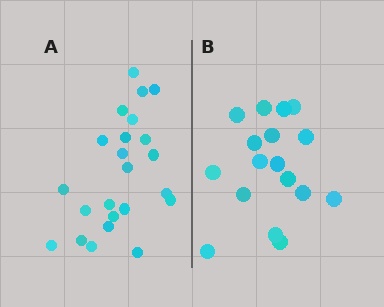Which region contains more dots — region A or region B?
Region A (the left region) has more dots.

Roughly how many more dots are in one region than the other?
Region A has about 6 more dots than region B.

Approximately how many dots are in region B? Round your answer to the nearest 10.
About 20 dots. (The exact count is 17, which rounds to 20.)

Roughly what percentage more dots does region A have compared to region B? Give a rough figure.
About 35% more.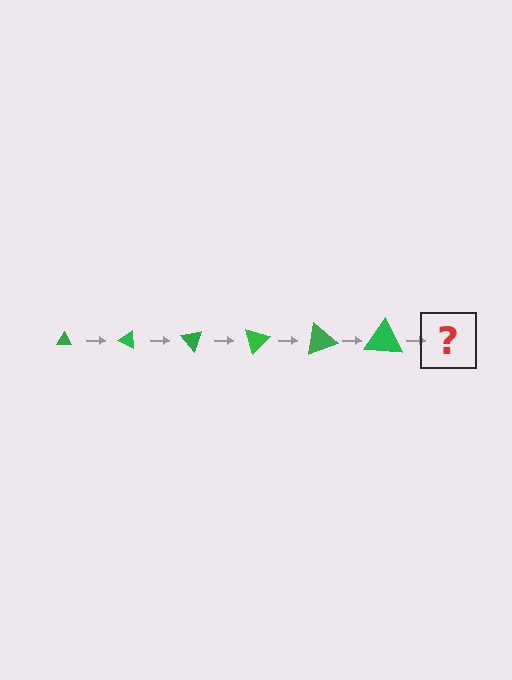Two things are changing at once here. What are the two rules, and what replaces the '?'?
The two rules are that the triangle grows larger each step and it rotates 25 degrees each step. The '?' should be a triangle, larger than the previous one and rotated 150 degrees from the start.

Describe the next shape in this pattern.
It should be a triangle, larger than the previous one and rotated 150 degrees from the start.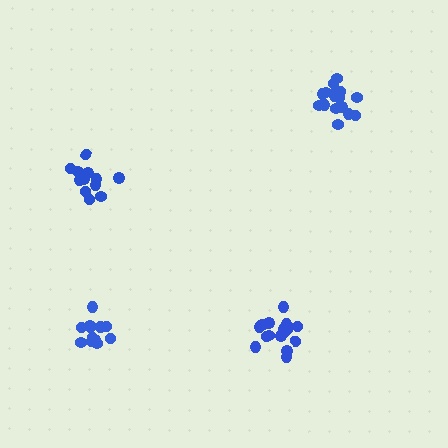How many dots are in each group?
Group 1: 17 dots, Group 2: 12 dots, Group 3: 16 dots, Group 4: 12 dots (57 total).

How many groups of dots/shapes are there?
There are 4 groups.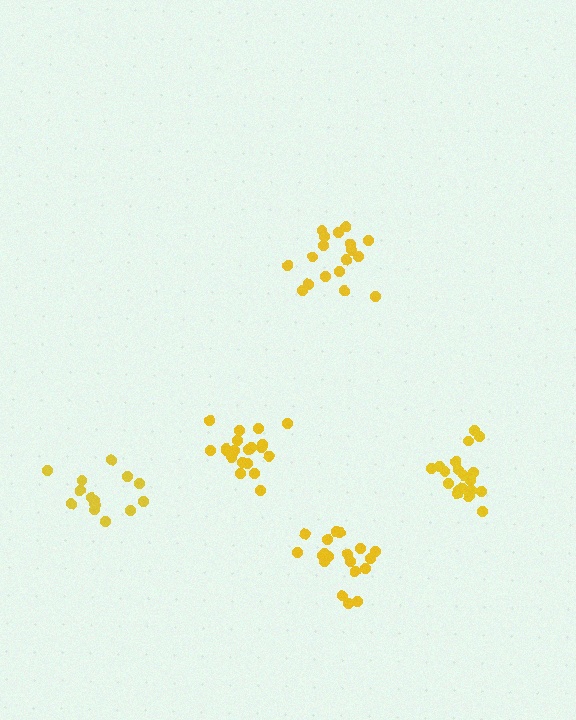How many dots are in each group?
Group 1: 19 dots, Group 2: 19 dots, Group 3: 21 dots, Group 4: 15 dots, Group 5: 18 dots (92 total).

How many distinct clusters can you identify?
There are 5 distinct clusters.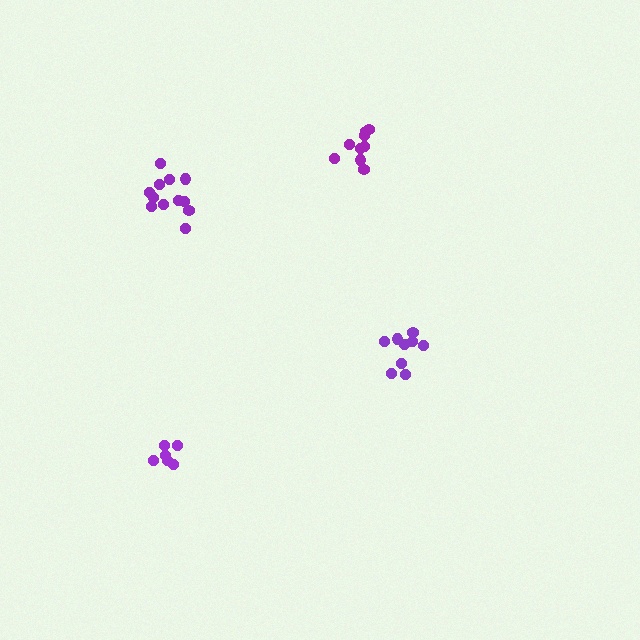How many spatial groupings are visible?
There are 4 spatial groupings.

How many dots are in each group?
Group 1: 6 dots, Group 2: 9 dots, Group 3: 9 dots, Group 4: 12 dots (36 total).